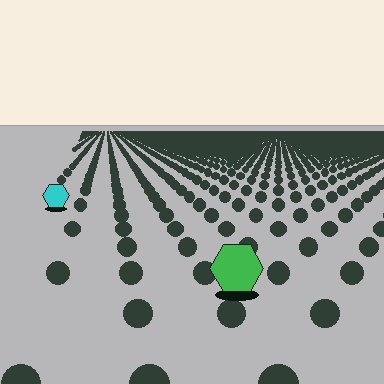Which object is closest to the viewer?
The green hexagon is closest. The texture marks near it are larger and more spread out.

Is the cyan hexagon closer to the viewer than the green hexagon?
No. The green hexagon is closer — you can tell from the texture gradient: the ground texture is coarser near it.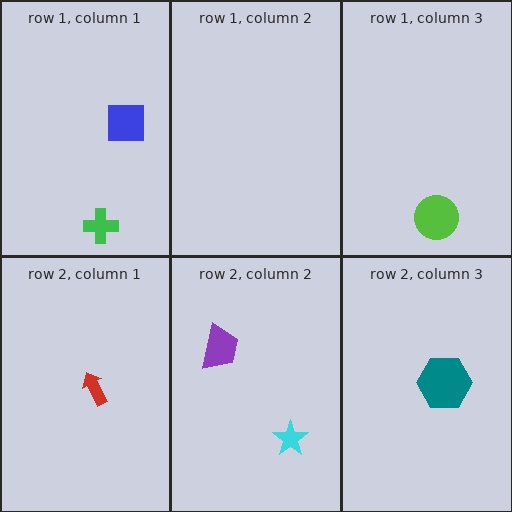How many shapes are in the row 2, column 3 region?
1.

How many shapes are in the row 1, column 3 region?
1.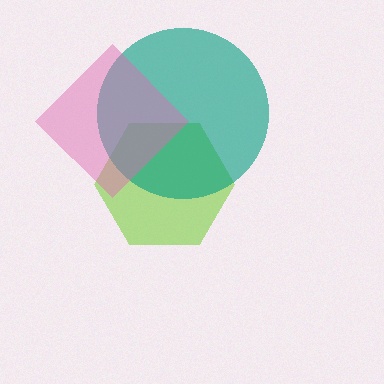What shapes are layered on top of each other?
The layered shapes are: a lime hexagon, a teal circle, a pink diamond.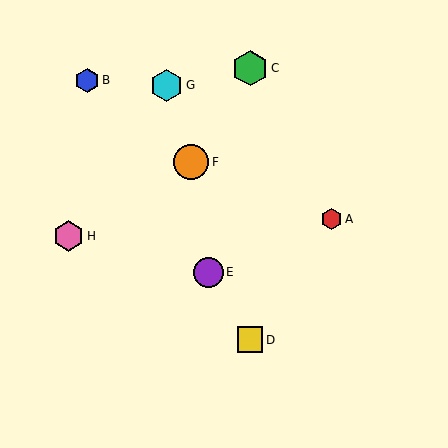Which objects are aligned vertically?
Objects C, D are aligned vertically.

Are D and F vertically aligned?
No, D is at x≈250 and F is at x≈191.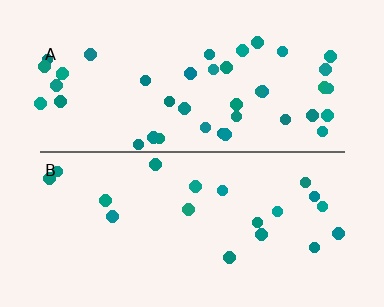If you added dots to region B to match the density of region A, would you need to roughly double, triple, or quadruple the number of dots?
Approximately double.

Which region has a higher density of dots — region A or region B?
A (the top).